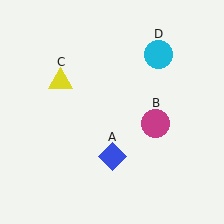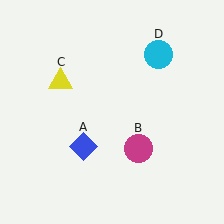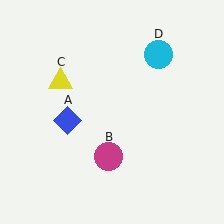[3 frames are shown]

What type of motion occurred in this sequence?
The blue diamond (object A), magenta circle (object B) rotated clockwise around the center of the scene.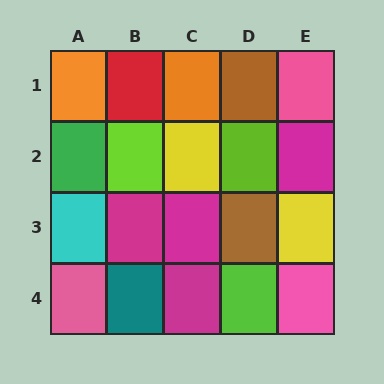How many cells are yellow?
2 cells are yellow.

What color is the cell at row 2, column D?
Lime.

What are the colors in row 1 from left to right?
Orange, red, orange, brown, pink.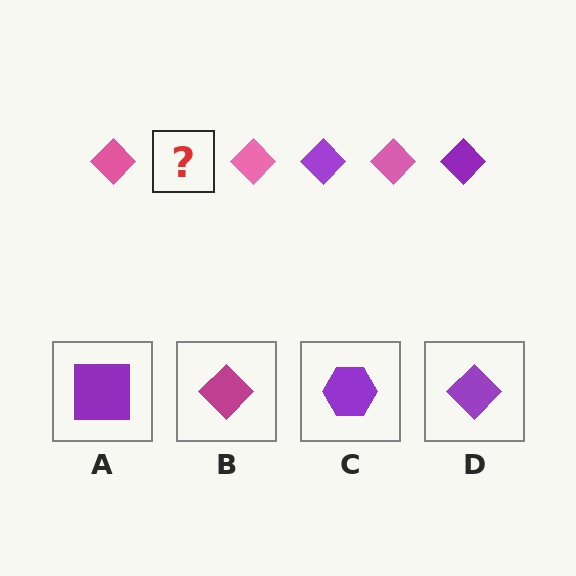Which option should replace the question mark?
Option D.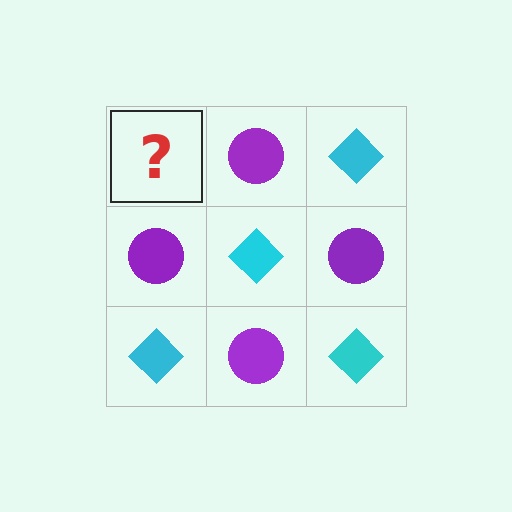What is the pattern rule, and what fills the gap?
The rule is that it alternates cyan diamond and purple circle in a checkerboard pattern. The gap should be filled with a cyan diamond.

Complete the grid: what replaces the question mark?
The question mark should be replaced with a cyan diamond.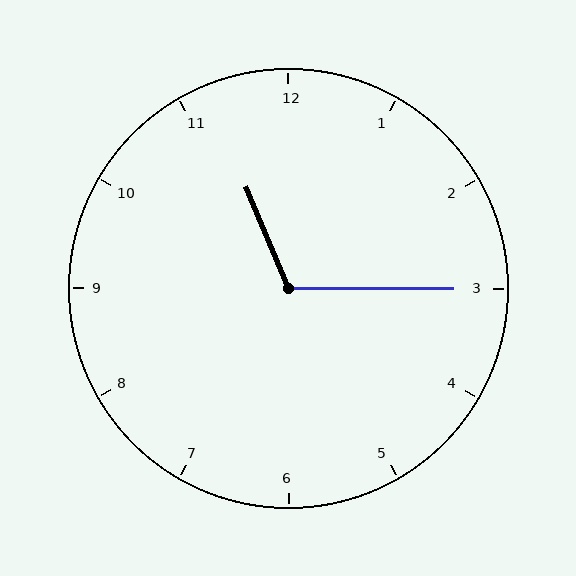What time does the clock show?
11:15.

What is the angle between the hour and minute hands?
Approximately 112 degrees.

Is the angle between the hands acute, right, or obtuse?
It is obtuse.